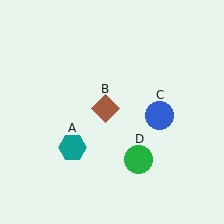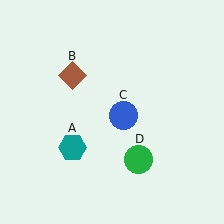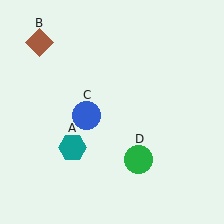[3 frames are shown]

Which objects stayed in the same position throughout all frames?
Teal hexagon (object A) and green circle (object D) remained stationary.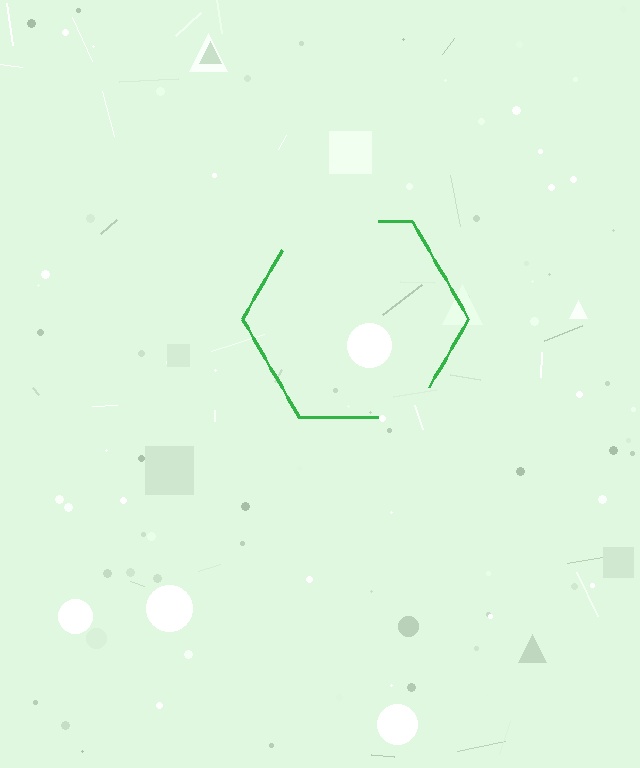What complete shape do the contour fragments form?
The contour fragments form a hexagon.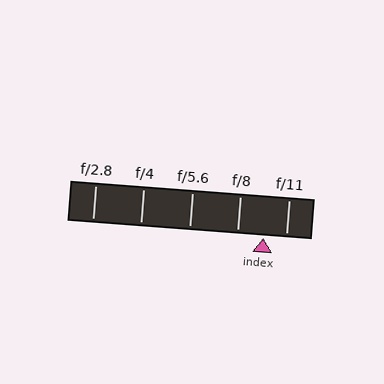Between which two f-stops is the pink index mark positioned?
The index mark is between f/8 and f/11.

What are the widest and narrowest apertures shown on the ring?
The widest aperture shown is f/2.8 and the narrowest is f/11.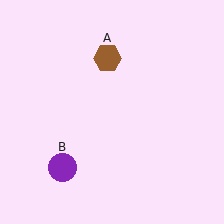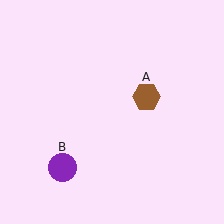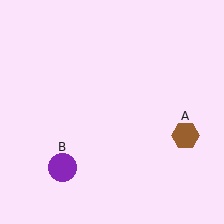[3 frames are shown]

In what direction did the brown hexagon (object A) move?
The brown hexagon (object A) moved down and to the right.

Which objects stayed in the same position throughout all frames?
Purple circle (object B) remained stationary.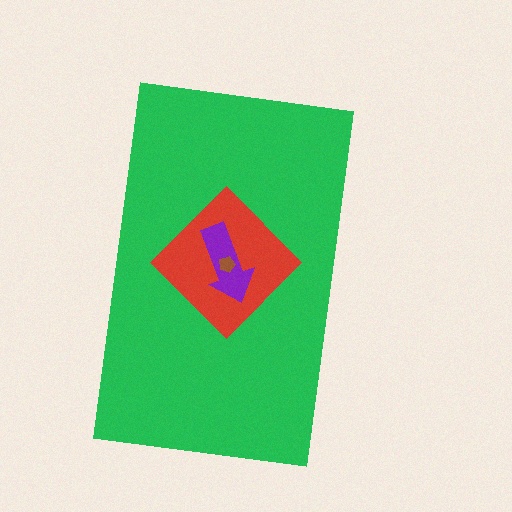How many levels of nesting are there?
4.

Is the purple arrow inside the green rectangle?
Yes.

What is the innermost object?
The brown pentagon.